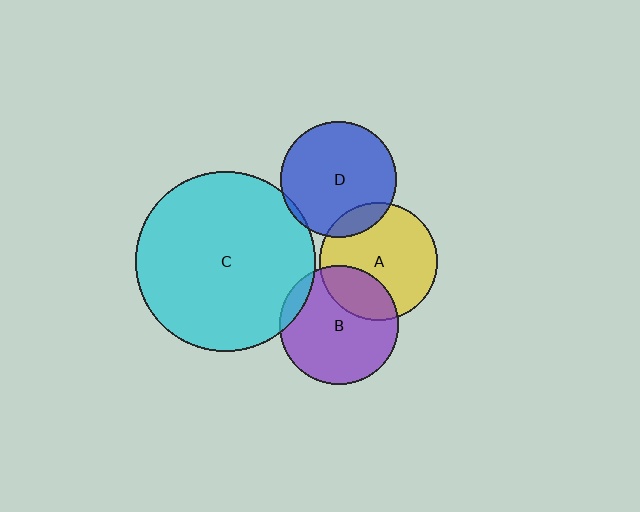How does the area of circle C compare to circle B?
Approximately 2.3 times.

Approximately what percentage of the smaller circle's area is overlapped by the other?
Approximately 25%.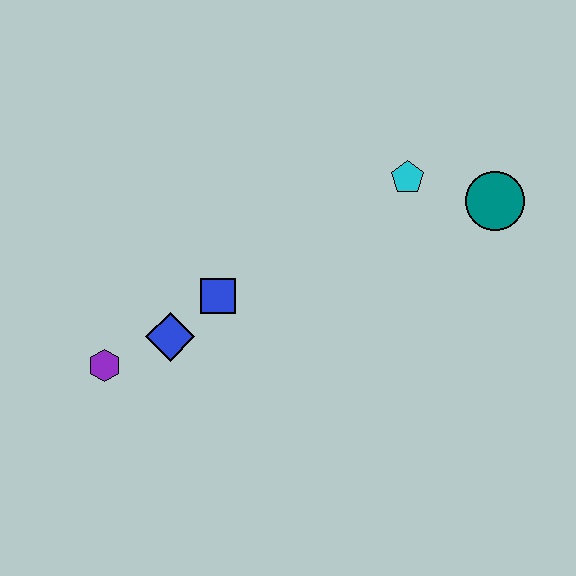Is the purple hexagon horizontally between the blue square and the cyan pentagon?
No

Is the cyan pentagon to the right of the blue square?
Yes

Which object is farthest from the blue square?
The teal circle is farthest from the blue square.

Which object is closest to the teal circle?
The cyan pentagon is closest to the teal circle.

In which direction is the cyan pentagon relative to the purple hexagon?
The cyan pentagon is to the right of the purple hexagon.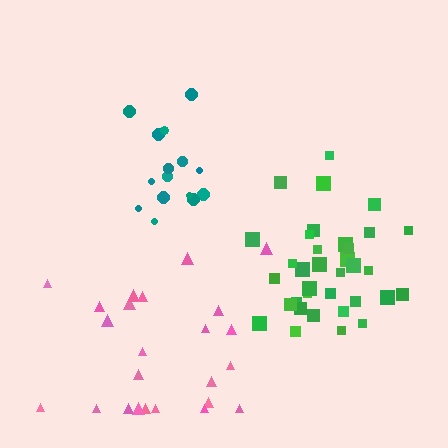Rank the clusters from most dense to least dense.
teal, green, pink.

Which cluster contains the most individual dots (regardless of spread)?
Green (35).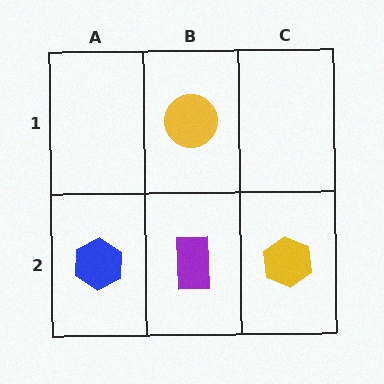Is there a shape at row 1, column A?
No, that cell is empty.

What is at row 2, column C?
A yellow hexagon.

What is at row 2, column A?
A blue hexagon.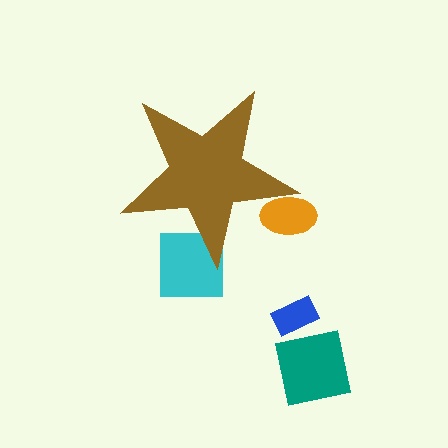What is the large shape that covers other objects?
A brown star.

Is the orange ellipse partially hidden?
Yes, the orange ellipse is partially hidden behind the brown star.